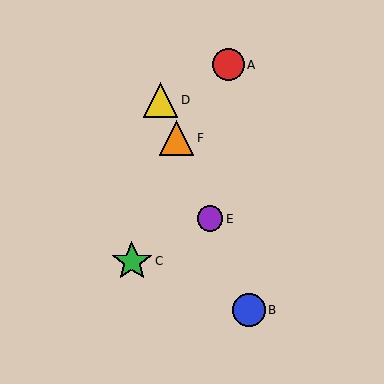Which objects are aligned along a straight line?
Objects B, D, E, F are aligned along a straight line.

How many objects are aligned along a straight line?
4 objects (B, D, E, F) are aligned along a straight line.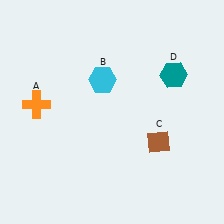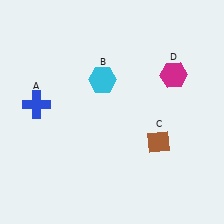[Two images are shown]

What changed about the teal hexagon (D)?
In Image 1, D is teal. In Image 2, it changed to magenta.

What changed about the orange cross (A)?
In Image 1, A is orange. In Image 2, it changed to blue.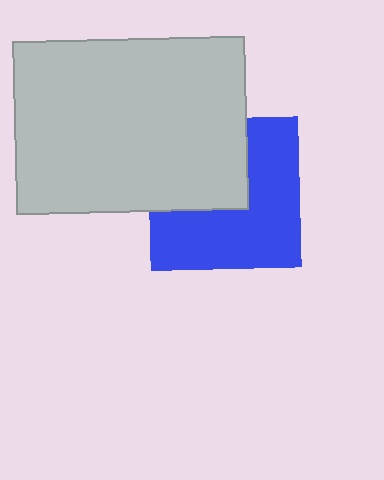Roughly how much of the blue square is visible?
About half of it is visible (roughly 60%).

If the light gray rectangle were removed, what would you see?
You would see the complete blue square.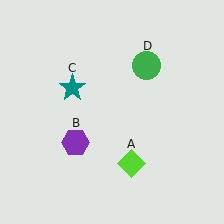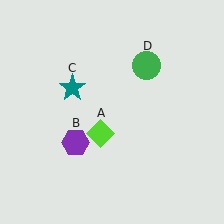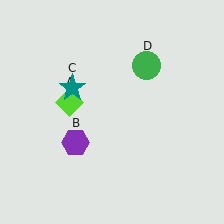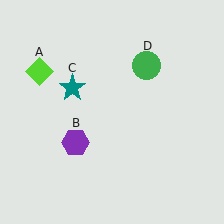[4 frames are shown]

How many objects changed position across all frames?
1 object changed position: lime diamond (object A).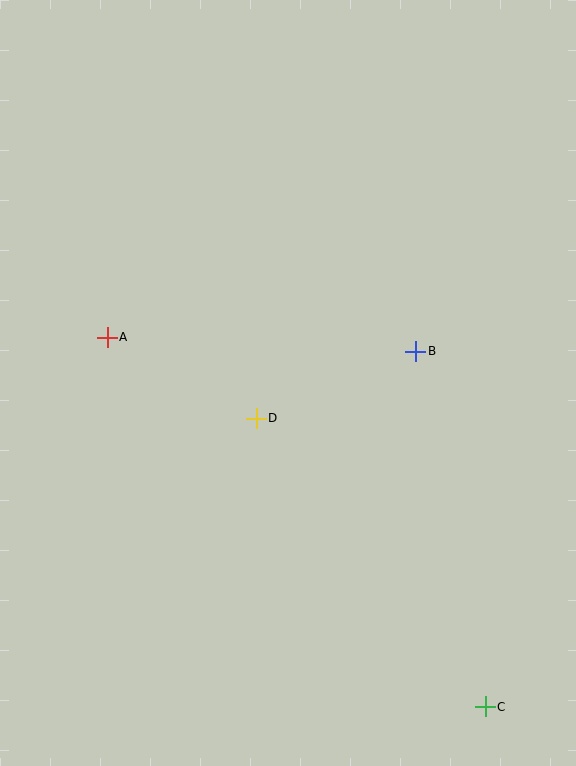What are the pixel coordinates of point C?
Point C is at (485, 707).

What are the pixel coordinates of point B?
Point B is at (416, 351).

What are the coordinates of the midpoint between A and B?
The midpoint between A and B is at (262, 344).